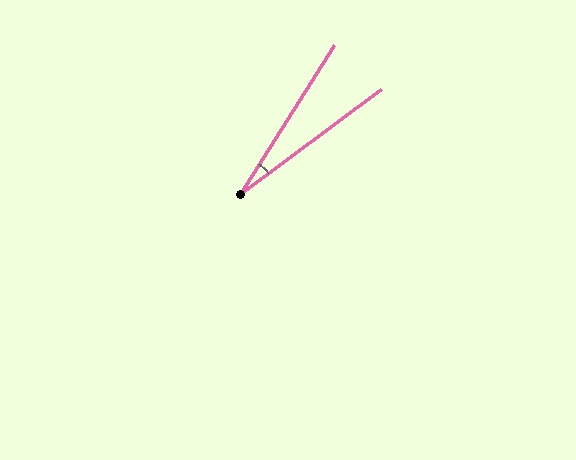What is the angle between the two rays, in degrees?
Approximately 21 degrees.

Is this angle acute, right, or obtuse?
It is acute.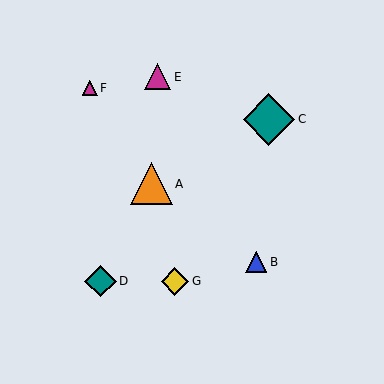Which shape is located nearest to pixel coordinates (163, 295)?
The yellow diamond (labeled G) at (175, 281) is nearest to that location.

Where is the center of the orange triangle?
The center of the orange triangle is at (151, 184).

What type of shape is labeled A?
Shape A is an orange triangle.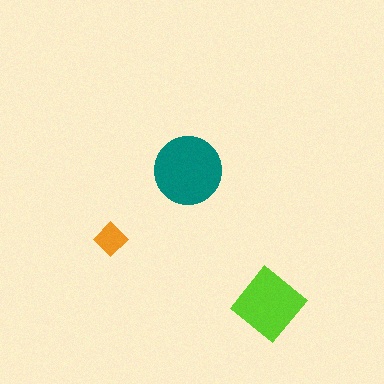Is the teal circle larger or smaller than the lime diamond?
Larger.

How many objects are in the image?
There are 3 objects in the image.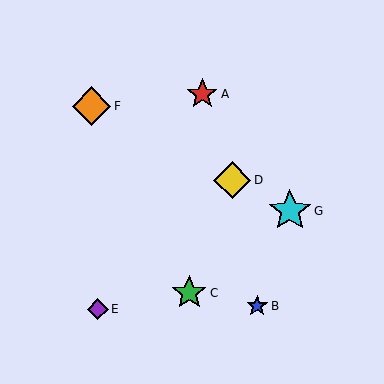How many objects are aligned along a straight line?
3 objects (D, F, G) are aligned along a straight line.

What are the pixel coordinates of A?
Object A is at (202, 94).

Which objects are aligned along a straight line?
Objects D, F, G are aligned along a straight line.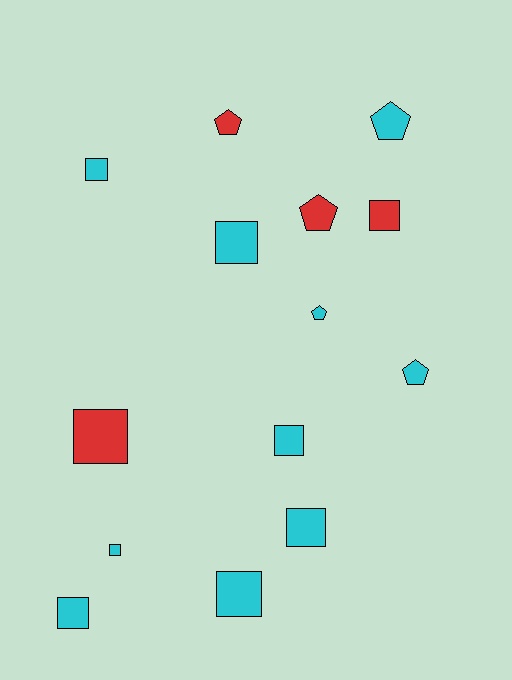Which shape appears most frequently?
Square, with 9 objects.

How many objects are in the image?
There are 14 objects.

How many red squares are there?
There are 2 red squares.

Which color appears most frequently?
Cyan, with 10 objects.